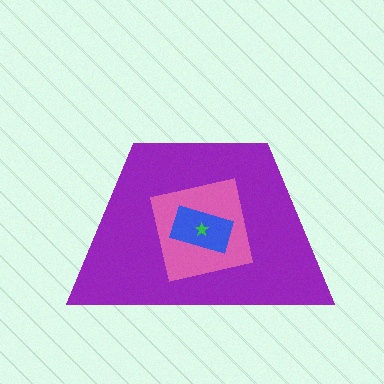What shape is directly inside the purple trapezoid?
The pink square.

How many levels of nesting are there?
4.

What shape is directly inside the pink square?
The blue rectangle.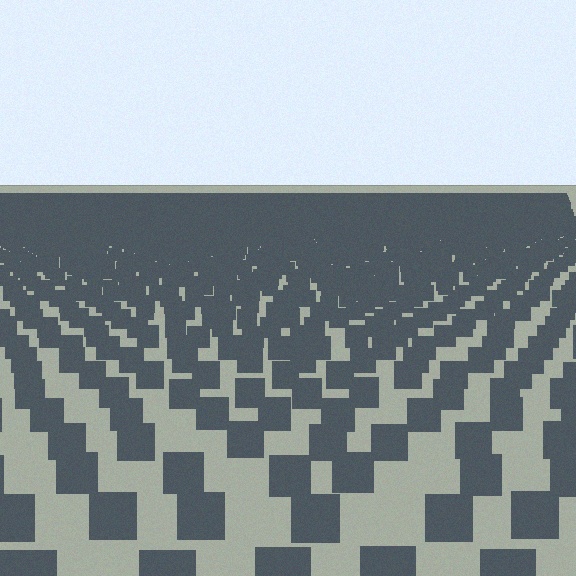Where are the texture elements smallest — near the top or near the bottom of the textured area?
Near the top.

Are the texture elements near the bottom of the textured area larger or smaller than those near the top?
Larger. Near the bottom, elements are closer to the viewer and appear at a bigger on-screen size.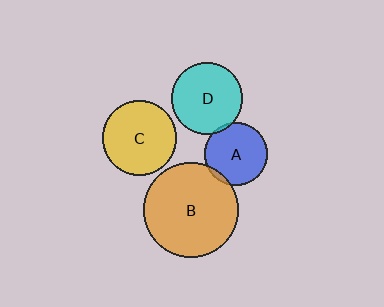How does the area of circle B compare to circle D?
Approximately 1.8 times.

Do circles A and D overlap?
Yes.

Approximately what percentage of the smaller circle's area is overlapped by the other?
Approximately 5%.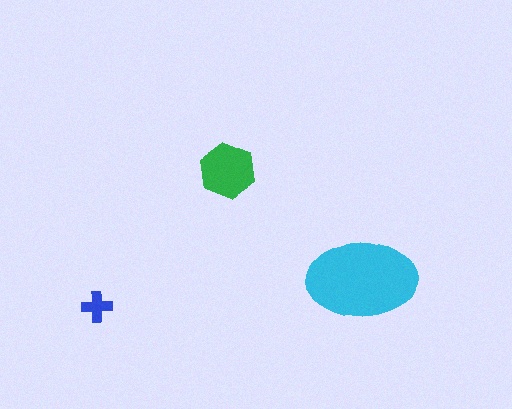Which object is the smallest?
The blue cross.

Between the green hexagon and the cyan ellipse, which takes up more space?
The cyan ellipse.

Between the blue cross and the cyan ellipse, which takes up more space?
The cyan ellipse.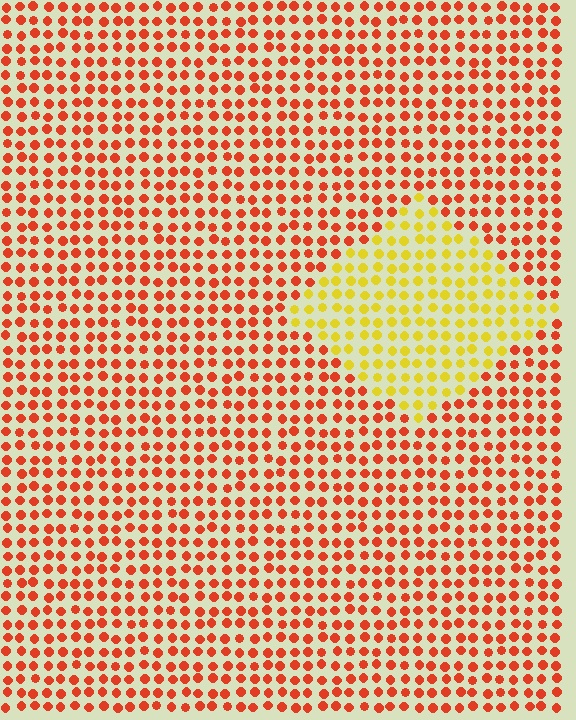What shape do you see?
I see a diamond.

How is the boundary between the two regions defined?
The boundary is defined purely by a slight shift in hue (about 48 degrees). Spacing, size, and orientation are identical on both sides.